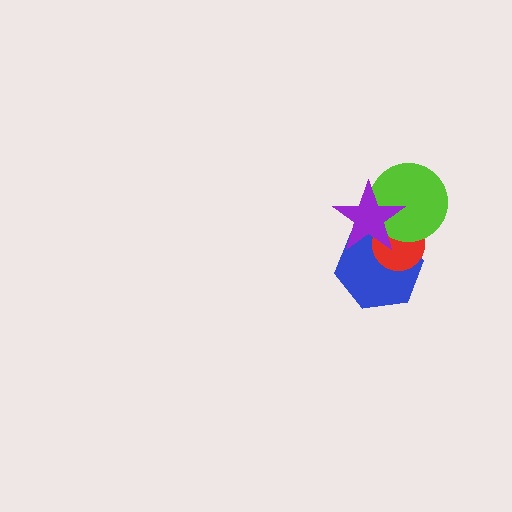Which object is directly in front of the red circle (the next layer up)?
The lime circle is directly in front of the red circle.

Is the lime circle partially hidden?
Yes, it is partially covered by another shape.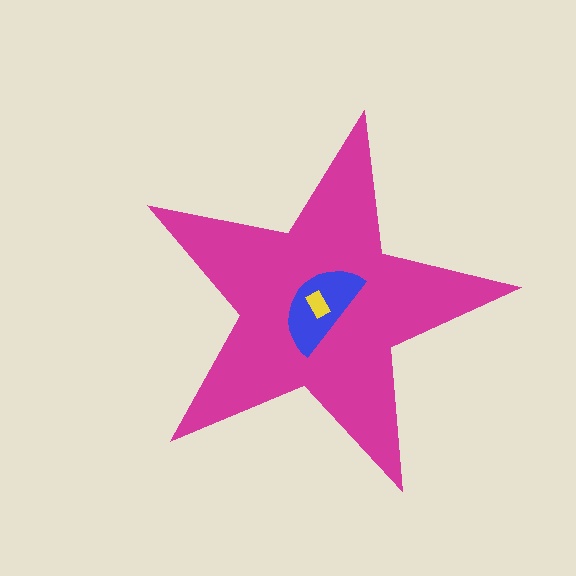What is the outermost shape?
The magenta star.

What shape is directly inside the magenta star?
The blue semicircle.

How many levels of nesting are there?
3.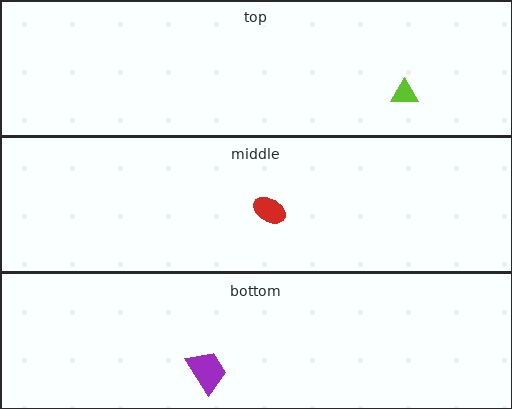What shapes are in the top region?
The lime triangle.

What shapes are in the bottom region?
The purple trapezoid.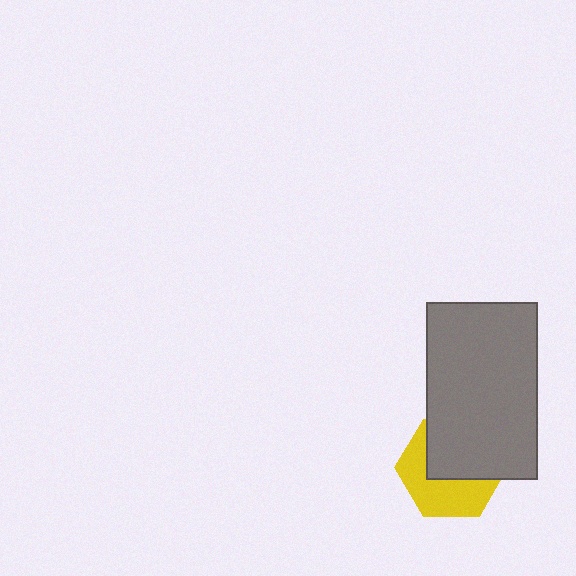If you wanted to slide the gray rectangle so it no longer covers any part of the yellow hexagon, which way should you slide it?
Slide it up — that is the most direct way to separate the two shapes.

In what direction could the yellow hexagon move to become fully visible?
The yellow hexagon could move down. That would shift it out from behind the gray rectangle entirely.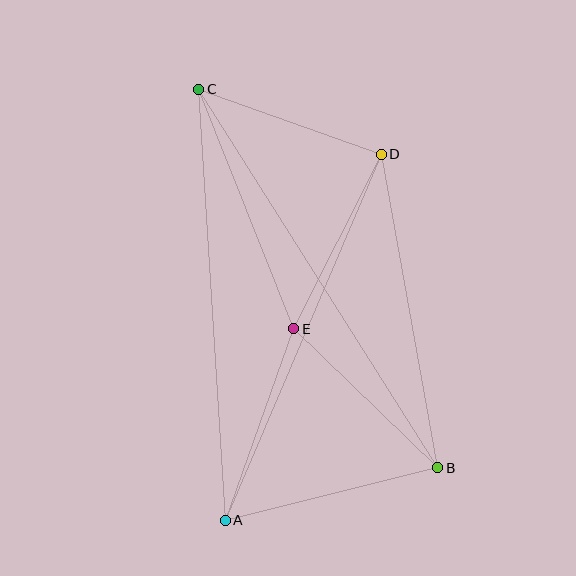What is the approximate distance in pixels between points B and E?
The distance between B and E is approximately 200 pixels.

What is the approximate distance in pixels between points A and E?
The distance between A and E is approximately 203 pixels.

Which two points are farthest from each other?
Points B and C are farthest from each other.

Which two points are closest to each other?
Points C and D are closest to each other.